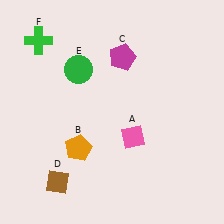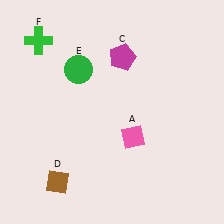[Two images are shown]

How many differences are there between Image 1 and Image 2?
There is 1 difference between the two images.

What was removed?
The orange pentagon (B) was removed in Image 2.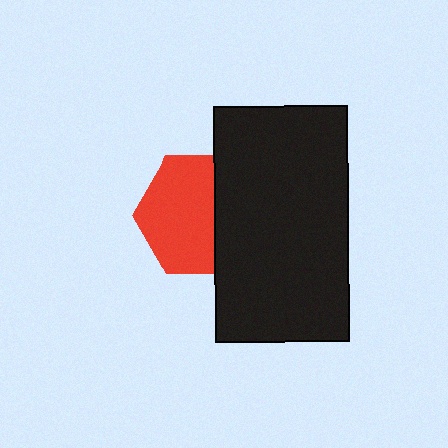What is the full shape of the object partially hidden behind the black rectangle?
The partially hidden object is a red hexagon.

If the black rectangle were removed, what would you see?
You would see the complete red hexagon.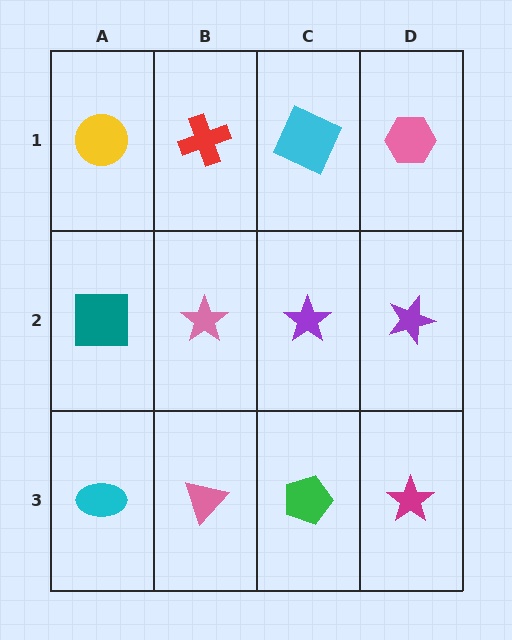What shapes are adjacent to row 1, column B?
A pink star (row 2, column B), a yellow circle (row 1, column A), a cyan square (row 1, column C).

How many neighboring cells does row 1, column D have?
2.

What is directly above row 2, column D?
A pink hexagon.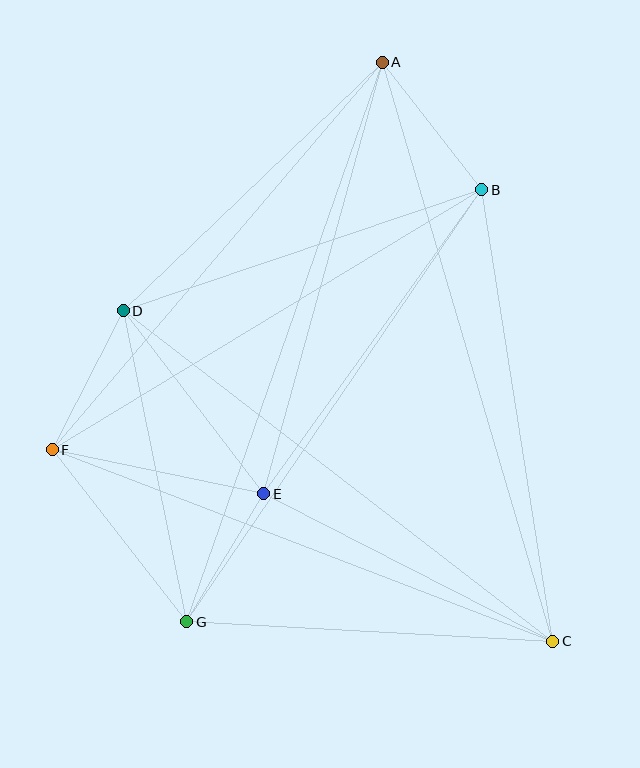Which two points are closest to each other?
Points E and G are closest to each other.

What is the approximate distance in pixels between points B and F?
The distance between B and F is approximately 502 pixels.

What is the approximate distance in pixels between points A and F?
The distance between A and F is approximately 509 pixels.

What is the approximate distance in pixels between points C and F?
The distance between C and F is approximately 536 pixels.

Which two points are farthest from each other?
Points A and C are farthest from each other.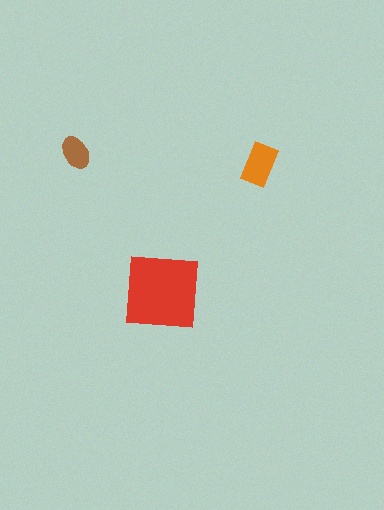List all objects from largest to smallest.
The red square, the orange rectangle, the brown ellipse.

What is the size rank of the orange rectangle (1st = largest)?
2nd.